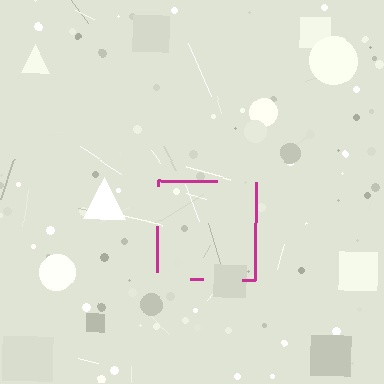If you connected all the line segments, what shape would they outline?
They would outline a square.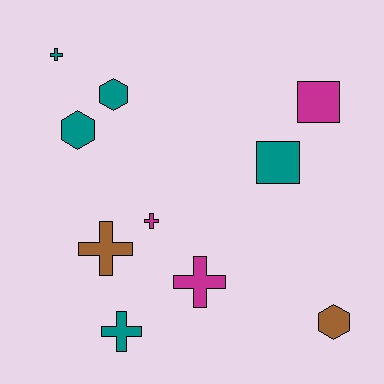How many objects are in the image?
There are 10 objects.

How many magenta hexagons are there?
There are no magenta hexagons.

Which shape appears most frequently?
Cross, with 5 objects.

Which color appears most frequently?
Teal, with 5 objects.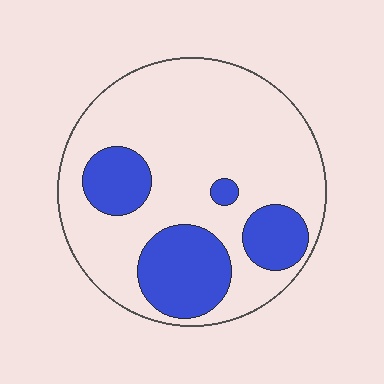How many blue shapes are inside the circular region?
4.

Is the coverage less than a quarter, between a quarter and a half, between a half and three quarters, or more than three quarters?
Between a quarter and a half.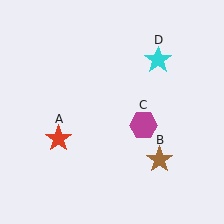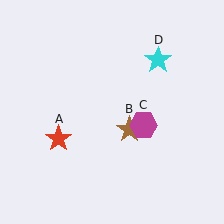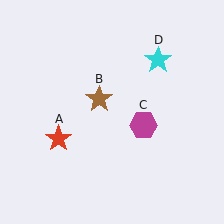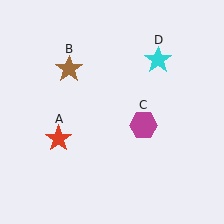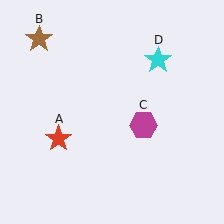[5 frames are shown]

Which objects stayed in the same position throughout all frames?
Red star (object A) and magenta hexagon (object C) and cyan star (object D) remained stationary.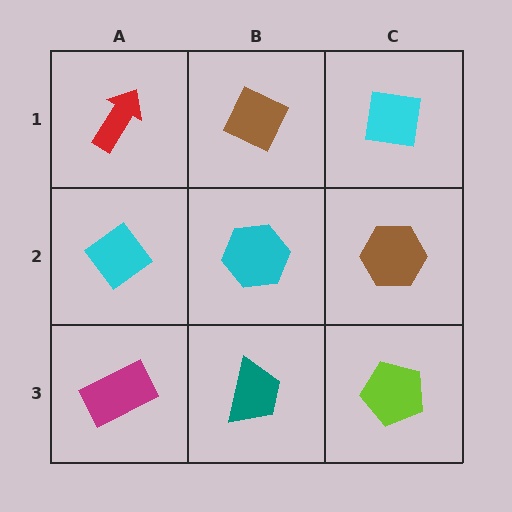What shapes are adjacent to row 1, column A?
A cyan diamond (row 2, column A), a brown diamond (row 1, column B).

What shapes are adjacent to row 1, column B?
A cyan hexagon (row 2, column B), a red arrow (row 1, column A), a cyan square (row 1, column C).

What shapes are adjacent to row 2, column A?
A red arrow (row 1, column A), a magenta rectangle (row 3, column A), a cyan hexagon (row 2, column B).